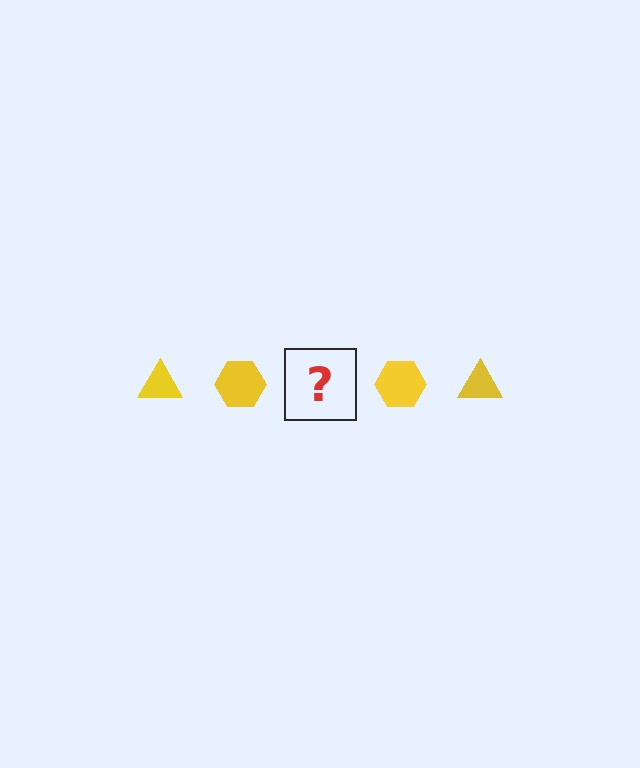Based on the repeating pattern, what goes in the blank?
The blank should be a yellow triangle.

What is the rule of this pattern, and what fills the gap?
The rule is that the pattern cycles through triangle, hexagon shapes in yellow. The gap should be filled with a yellow triangle.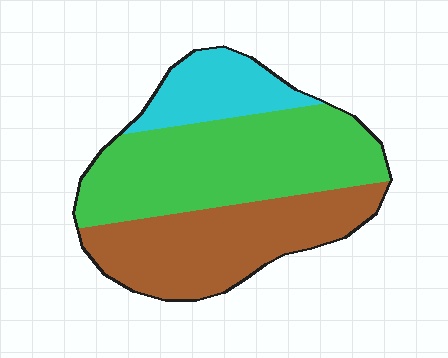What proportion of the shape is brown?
Brown takes up about three eighths (3/8) of the shape.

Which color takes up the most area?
Green, at roughly 45%.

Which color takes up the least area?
Cyan, at roughly 15%.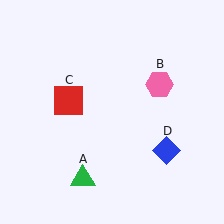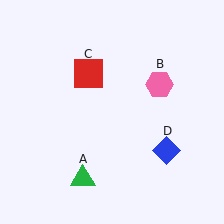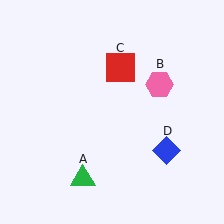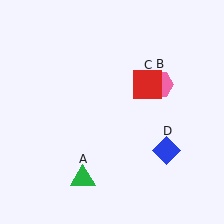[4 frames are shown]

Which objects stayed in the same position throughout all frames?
Green triangle (object A) and pink hexagon (object B) and blue diamond (object D) remained stationary.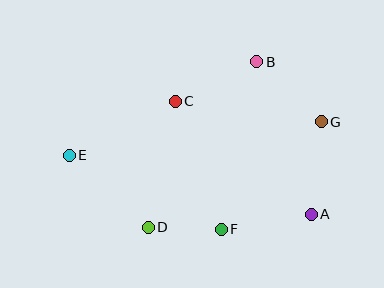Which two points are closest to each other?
Points D and F are closest to each other.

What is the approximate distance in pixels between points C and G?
The distance between C and G is approximately 147 pixels.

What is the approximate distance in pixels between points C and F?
The distance between C and F is approximately 136 pixels.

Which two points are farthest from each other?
Points E and G are farthest from each other.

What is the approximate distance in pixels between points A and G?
The distance between A and G is approximately 93 pixels.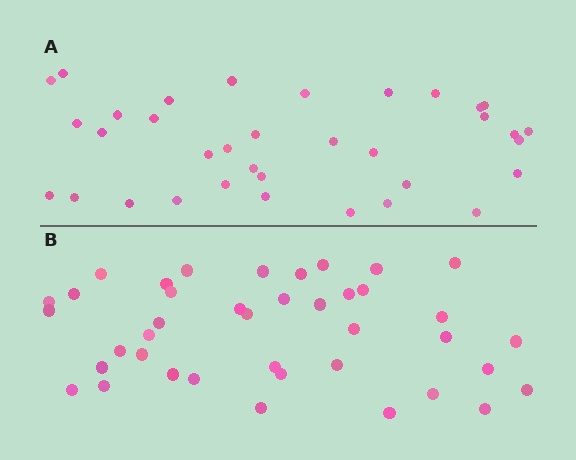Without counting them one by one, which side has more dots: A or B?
Region B (the bottom region) has more dots.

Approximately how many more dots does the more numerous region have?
Region B has about 5 more dots than region A.